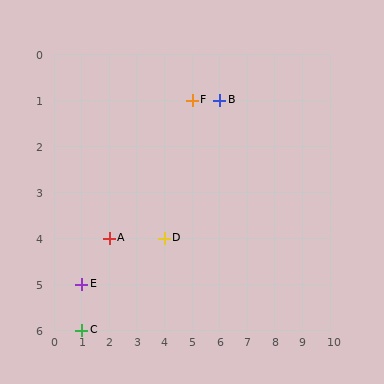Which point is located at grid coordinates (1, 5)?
Point E is at (1, 5).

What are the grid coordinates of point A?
Point A is at grid coordinates (2, 4).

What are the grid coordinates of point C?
Point C is at grid coordinates (1, 6).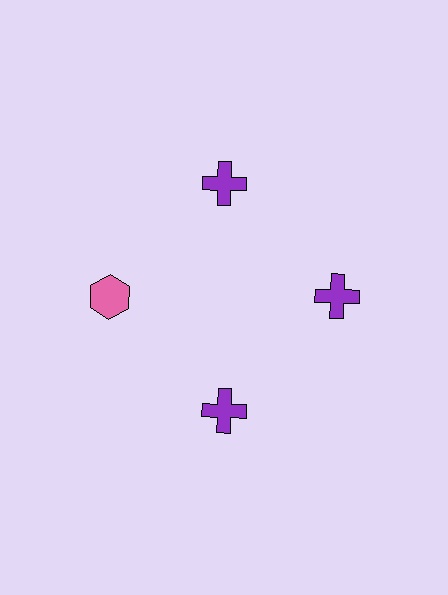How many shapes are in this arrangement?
There are 4 shapes arranged in a ring pattern.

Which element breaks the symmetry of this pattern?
The pink hexagon at roughly the 9 o'clock position breaks the symmetry. All other shapes are purple crosses.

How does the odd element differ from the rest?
It differs in both color (pink instead of purple) and shape (hexagon instead of cross).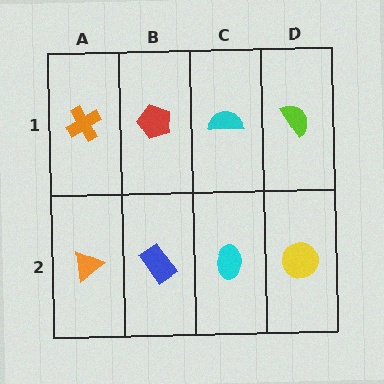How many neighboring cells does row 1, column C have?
3.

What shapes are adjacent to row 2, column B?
A red pentagon (row 1, column B), an orange triangle (row 2, column A), a cyan ellipse (row 2, column C).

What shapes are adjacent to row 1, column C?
A cyan ellipse (row 2, column C), a red pentagon (row 1, column B), a lime semicircle (row 1, column D).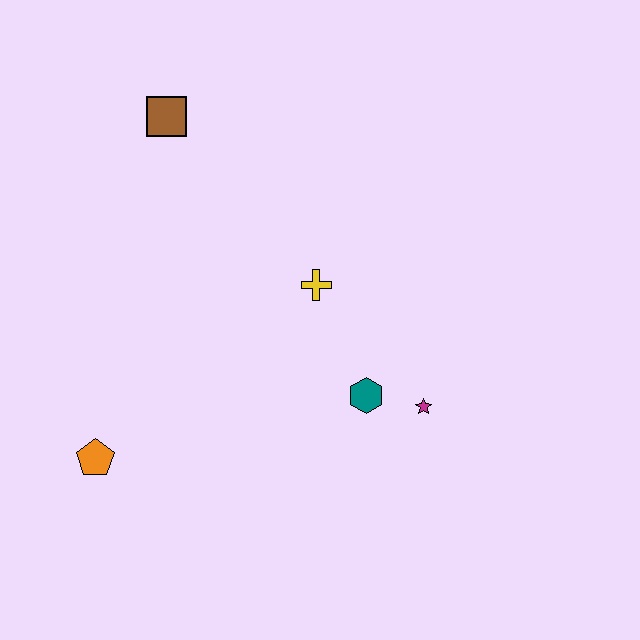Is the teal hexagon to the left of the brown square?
No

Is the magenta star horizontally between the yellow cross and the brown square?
No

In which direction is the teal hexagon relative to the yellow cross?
The teal hexagon is below the yellow cross.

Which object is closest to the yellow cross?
The teal hexagon is closest to the yellow cross.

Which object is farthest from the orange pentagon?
The brown square is farthest from the orange pentagon.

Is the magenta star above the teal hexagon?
No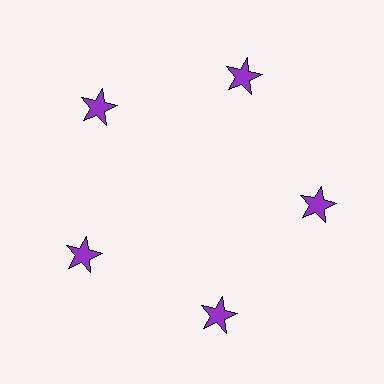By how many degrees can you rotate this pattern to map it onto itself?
The pattern maps onto itself every 72 degrees of rotation.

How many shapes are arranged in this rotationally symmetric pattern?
There are 5 shapes, arranged in 5 groups of 1.